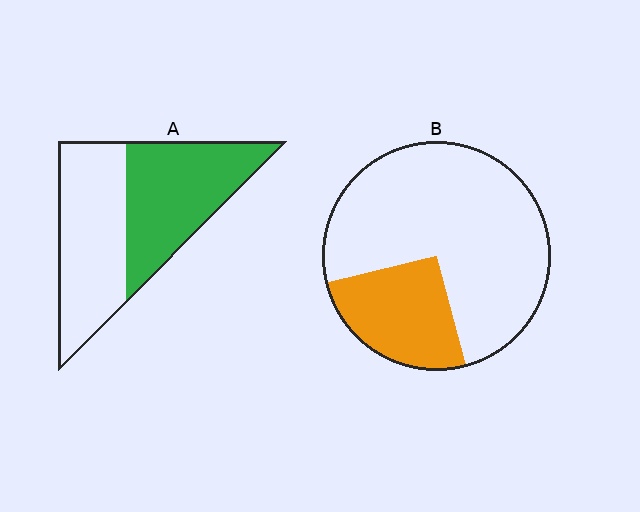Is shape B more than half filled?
No.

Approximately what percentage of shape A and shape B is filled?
A is approximately 50% and B is approximately 25%.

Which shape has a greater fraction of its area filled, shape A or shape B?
Shape A.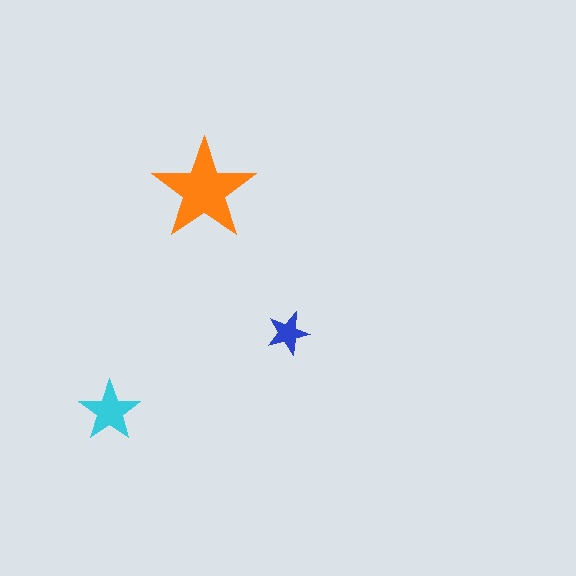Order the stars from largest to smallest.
the orange one, the cyan one, the blue one.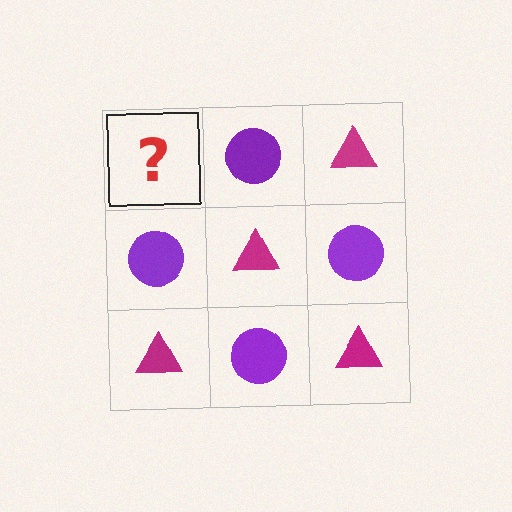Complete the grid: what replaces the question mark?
The question mark should be replaced with a magenta triangle.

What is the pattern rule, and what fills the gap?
The rule is that it alternates magenta triangle and purple circle in a checkerboard pattern. The gap should be filled with a magenta triangle.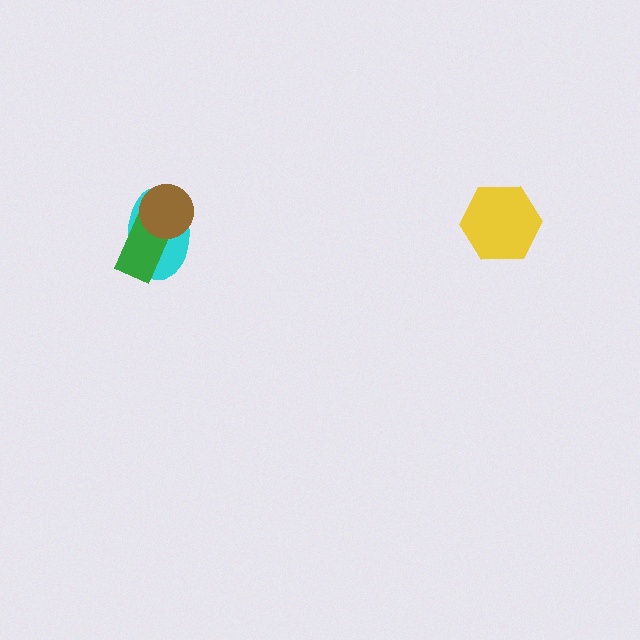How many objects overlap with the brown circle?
2 objects overlap with the brown circle.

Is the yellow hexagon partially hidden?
No, no other shape covers it.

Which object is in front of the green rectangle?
The brown circle is in front of the green rectangle.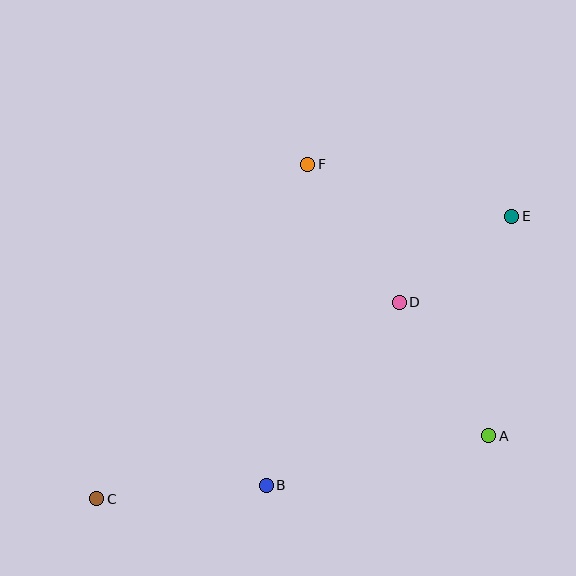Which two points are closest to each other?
Points D and E are closest to each other.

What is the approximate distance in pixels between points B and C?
The distance between B and C is approximately 170 pixels.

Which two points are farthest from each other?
Points C and E are farthest from each other.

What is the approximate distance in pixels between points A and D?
The distance between A and D is approximately 161 pixels.